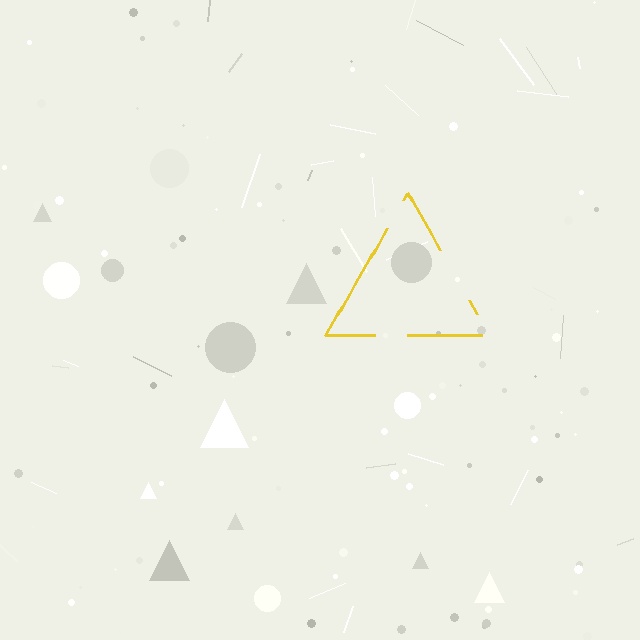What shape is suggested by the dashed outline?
The dashed outline suggests a triangle.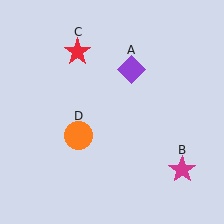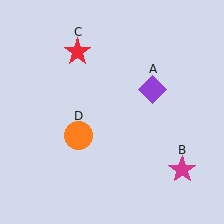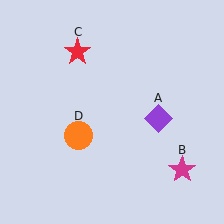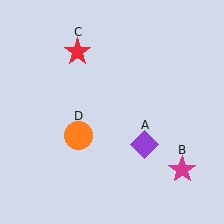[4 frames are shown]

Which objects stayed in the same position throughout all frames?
Magenta star (object B) and red star (object C) and orange circle (object D) remained stationary.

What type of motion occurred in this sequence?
The purple diamond (object A) rotated clockwise around the center of the scene.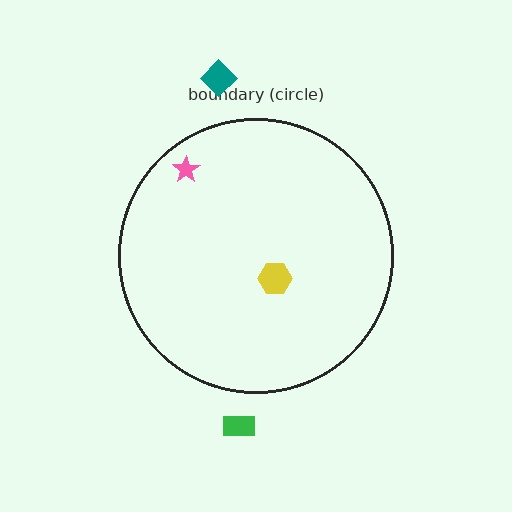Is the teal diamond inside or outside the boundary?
Outside.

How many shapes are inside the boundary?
2 inside, 2 outside.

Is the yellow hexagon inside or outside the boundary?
Inside.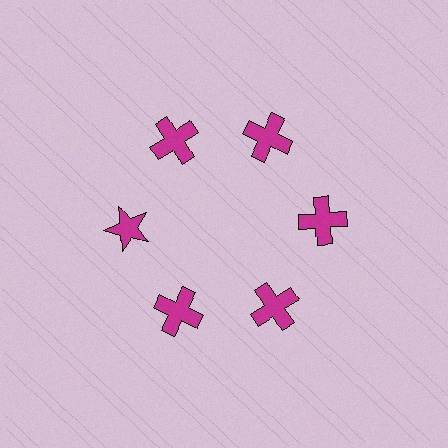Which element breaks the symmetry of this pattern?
The magenta star at roughly the 9 o'clock position breaks the symmetry. All other shapes are magenta crosses.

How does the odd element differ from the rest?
It has a different shape: star instead of cross.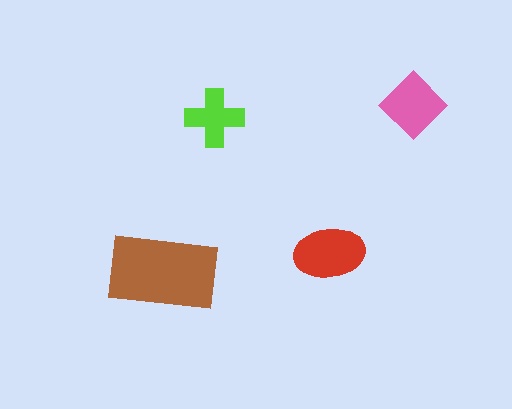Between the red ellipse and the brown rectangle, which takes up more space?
The brown rectangle.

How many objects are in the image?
There are 4 objects in the image.